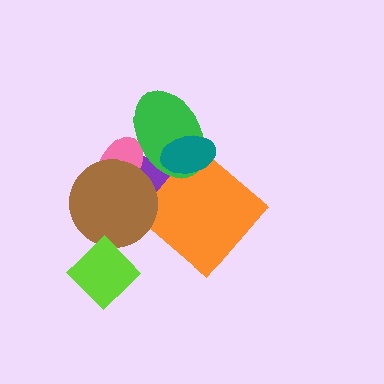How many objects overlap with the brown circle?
3 objects overlap with the brown circle.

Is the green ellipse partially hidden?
Yes, it is partially covered by another shape.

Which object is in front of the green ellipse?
The teal ellipse is in front of the green ellipse.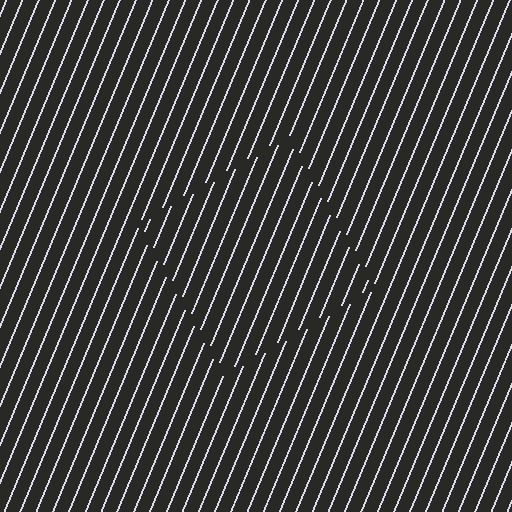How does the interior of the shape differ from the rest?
The interior of the shape contains the same grating, shifted by half a period — the contour is defined by the phase discontinuity where line-ends from the inner and outer gratings abut.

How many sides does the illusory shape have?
4 sides — the line-ends trace a square.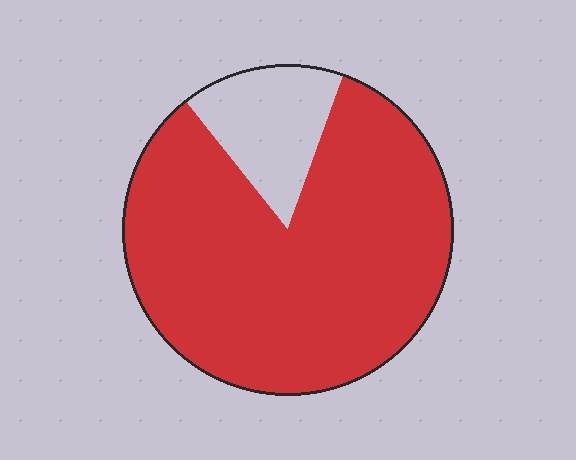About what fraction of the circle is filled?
About five sixths (5/6).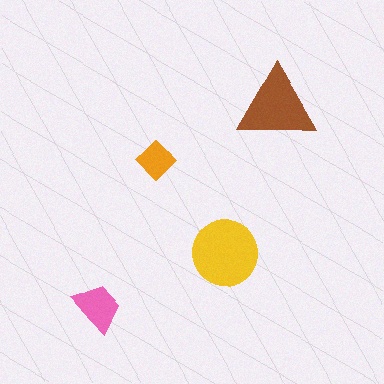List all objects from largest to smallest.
The yellow circle, the brown triangle, the pink trapezoid, the orange diamond.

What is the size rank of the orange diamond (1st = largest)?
4th.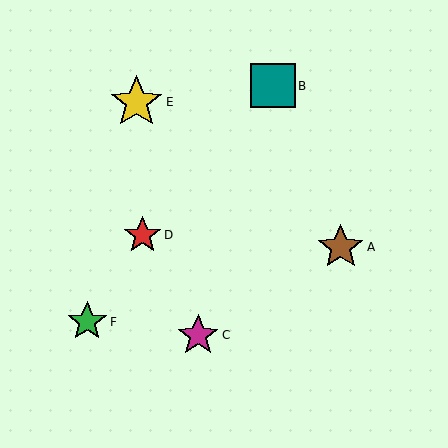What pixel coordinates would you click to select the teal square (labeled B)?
Click at (273, 86) to select the teal square B.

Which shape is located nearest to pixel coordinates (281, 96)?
The teal square (labeled B) at (273, 86) is nearest to that location.